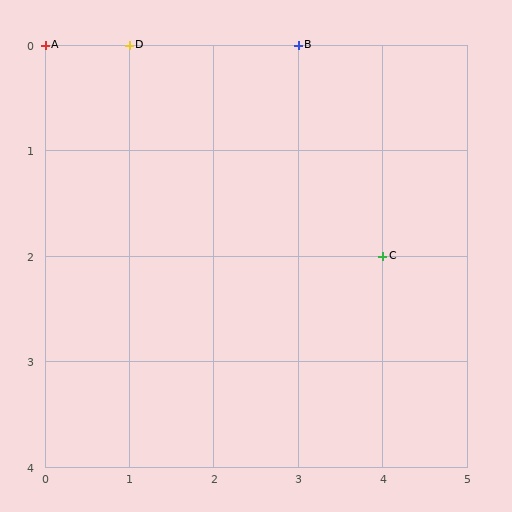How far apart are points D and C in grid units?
Points D and C are 3 columns and 2 rows apart (about 3.6 grid units diagonally).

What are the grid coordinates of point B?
Point B is at grid coordinates (3, 0).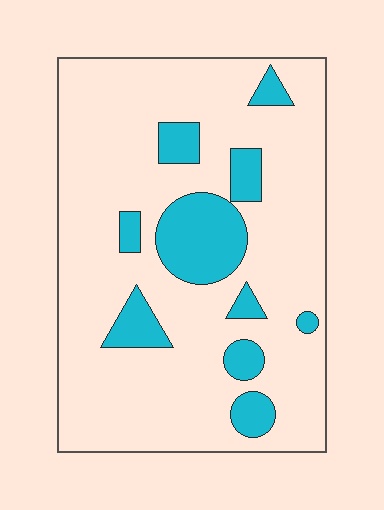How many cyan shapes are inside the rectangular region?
10.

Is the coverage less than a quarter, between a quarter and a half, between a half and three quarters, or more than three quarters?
Less than a quarter.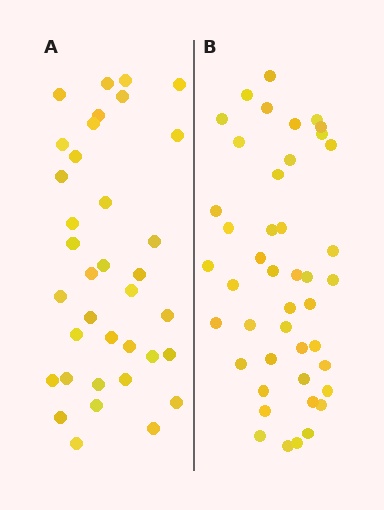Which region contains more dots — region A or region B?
Region B (the right region) has more dots.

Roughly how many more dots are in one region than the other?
Region B has roughly 8 or so more dots than region A.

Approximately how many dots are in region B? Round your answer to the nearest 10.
About 40 dots. (The exact count is 44, which rounds to 40.)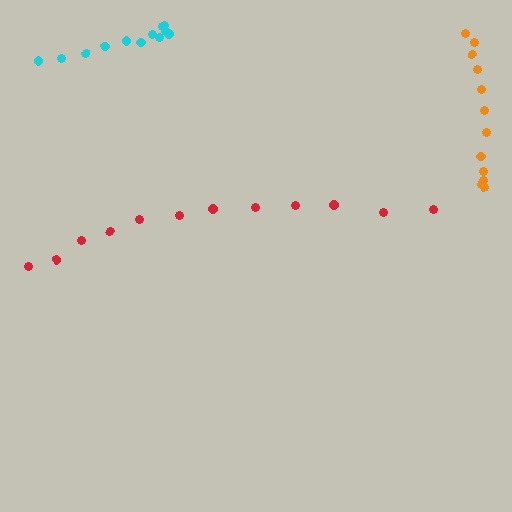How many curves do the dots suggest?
There are 3 distinct paths.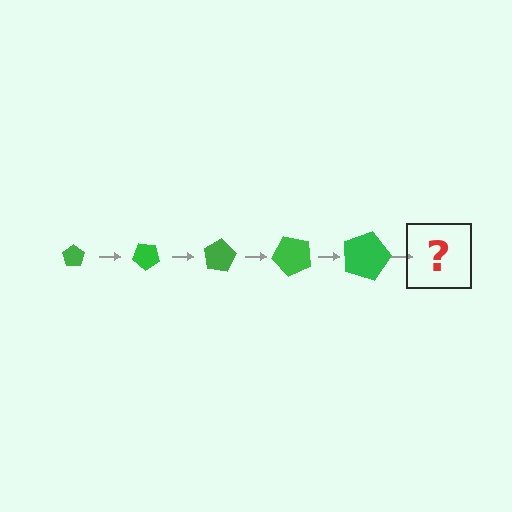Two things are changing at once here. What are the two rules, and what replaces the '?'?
The two rules are that the pentagon grows larger each step and it rotates 40 degrees each step. The '?' should be a pentagon, larger than the previous one and rotated 200 degrees from the start.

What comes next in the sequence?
The next element should be a pentagon, larger than the previous one and rotated 200 degrees from the start.